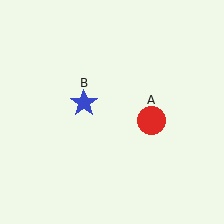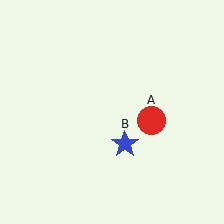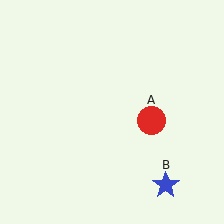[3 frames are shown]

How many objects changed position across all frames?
1 object changed position: blue star (object B).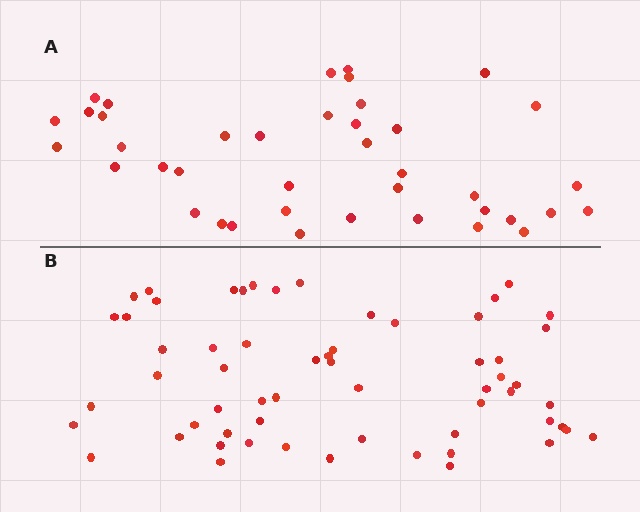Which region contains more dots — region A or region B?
Region B (the bottom region) has more dots.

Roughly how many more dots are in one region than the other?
Region B has approximately 20 more dots than region A.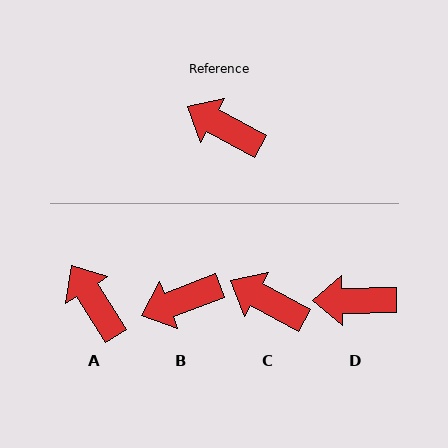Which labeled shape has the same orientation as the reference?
C.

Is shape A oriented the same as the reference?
No, it is off by about 29 degrees.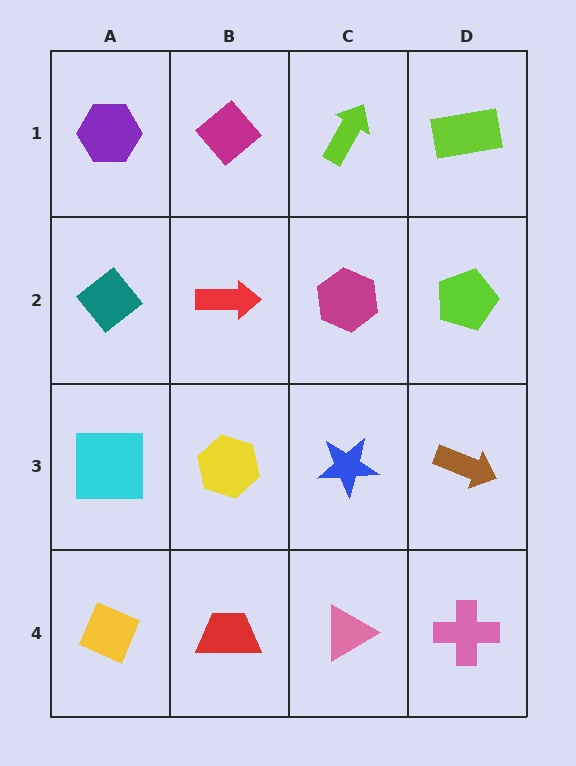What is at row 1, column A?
A purple hexagon.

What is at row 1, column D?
A lime rectangle.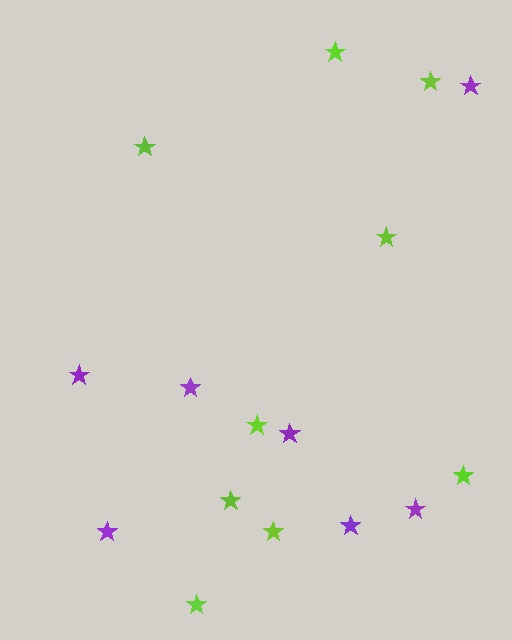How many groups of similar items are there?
There are 2 groups: one group of purple stars (7) and one group of lime stars (9).